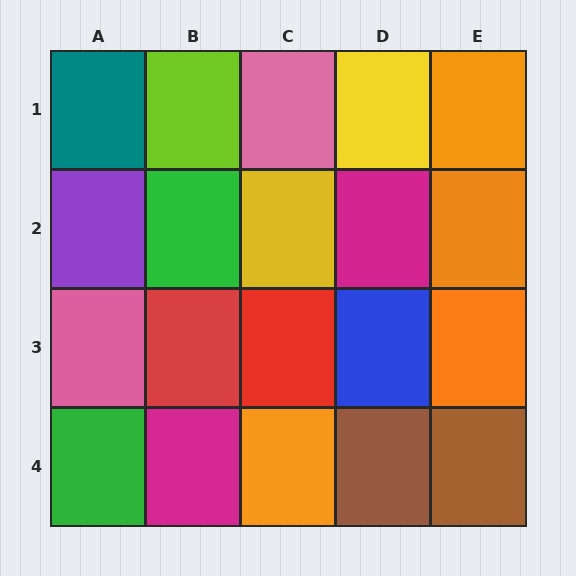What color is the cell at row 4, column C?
Orange.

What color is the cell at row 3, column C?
Red.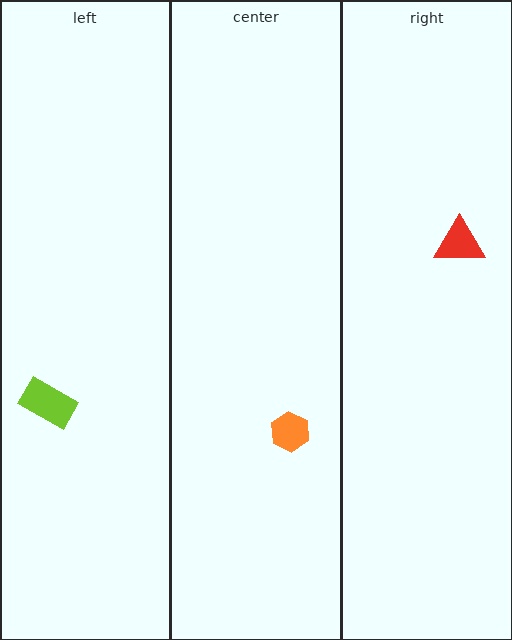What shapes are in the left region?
The lime rectangle.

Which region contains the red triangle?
The right region.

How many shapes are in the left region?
1.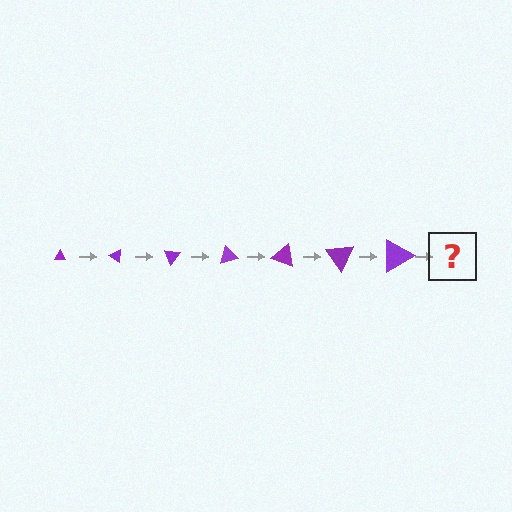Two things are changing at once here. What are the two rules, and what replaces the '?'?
The two rules are that the triangle grows larger each step and it rotates 35 degrees each step. The '?' should be a triangle, larger than the previous one and rotated 245 degrees from the start.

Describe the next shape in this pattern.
It should be a triangle, larger than the previous one and rotated 245 degrees from the start.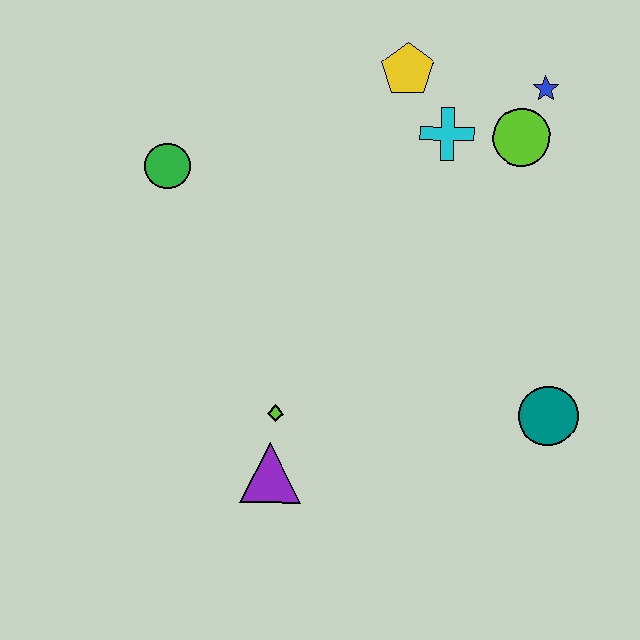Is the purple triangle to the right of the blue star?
No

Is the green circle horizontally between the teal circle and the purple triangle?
No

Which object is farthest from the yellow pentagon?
The purple triangle is farthest from the yellow pentagon.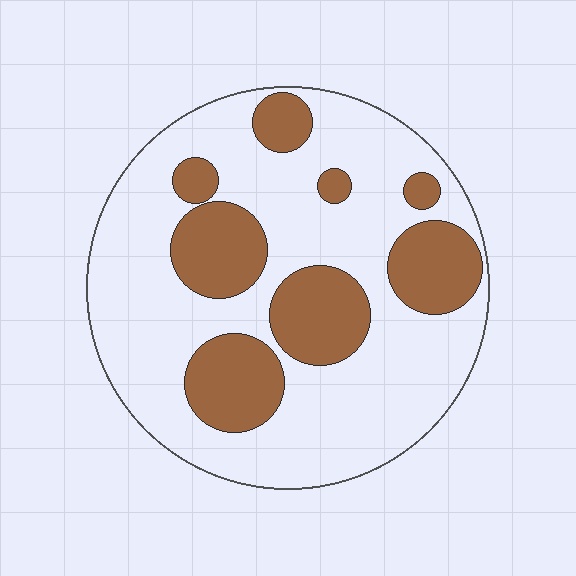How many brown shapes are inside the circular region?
8.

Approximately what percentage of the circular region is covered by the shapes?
Approximately 30%.